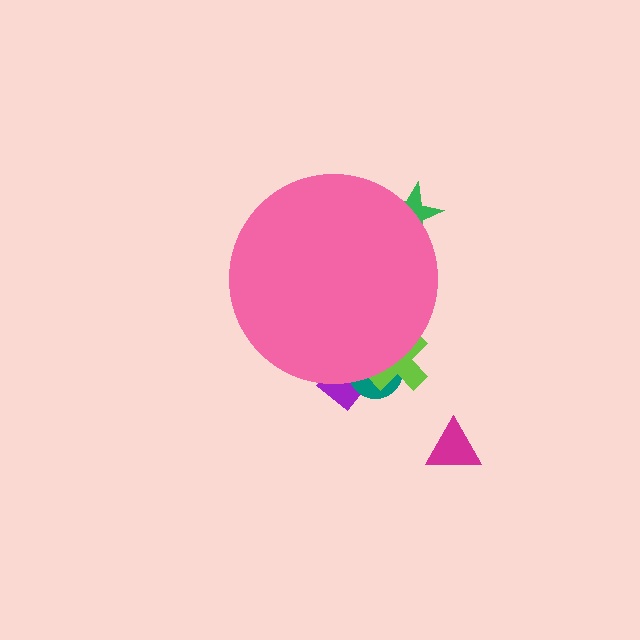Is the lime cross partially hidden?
Yes, the lime cross is partially hidden behind the pink circle.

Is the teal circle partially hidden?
Yes, the teal circle is partially hidden behind the pink circle.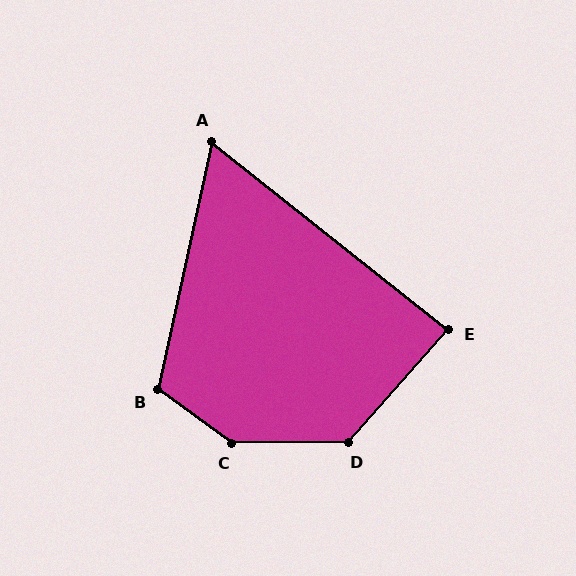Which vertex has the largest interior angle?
C, at approximately 143 degrees.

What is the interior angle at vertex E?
Approximately 87 degrees (approximately right).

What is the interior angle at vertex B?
Approximately 114 degrees (obtuse).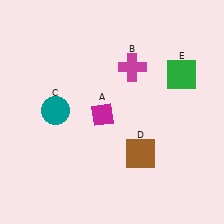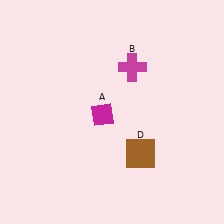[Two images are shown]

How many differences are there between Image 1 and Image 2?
There are 2 differences between the two images.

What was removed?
The teal circle (C), the green square (E) were removed in Image 2.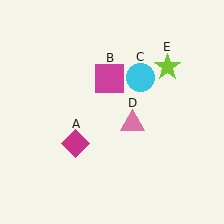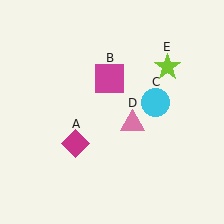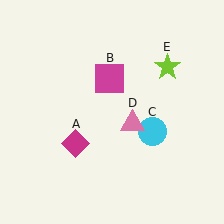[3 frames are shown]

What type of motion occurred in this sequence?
The cyan circle (object C) rotated clockwise around the center of the scene.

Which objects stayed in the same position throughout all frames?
Magenta diamond (object A) and magenta square (object B) and pink triangle (object D) and lime star (object E) remained stationary.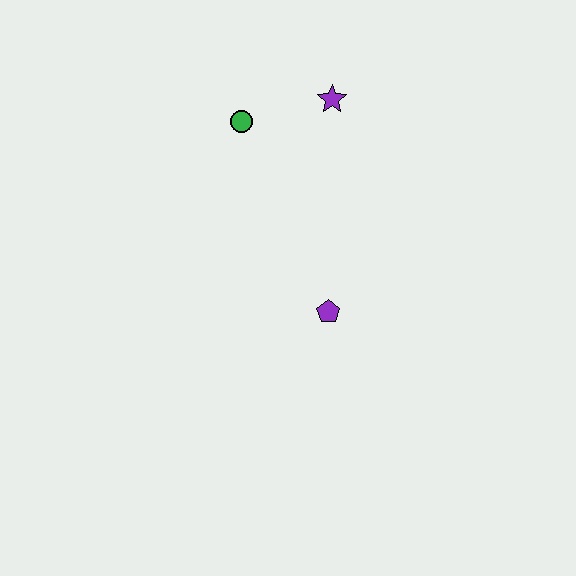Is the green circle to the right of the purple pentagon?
No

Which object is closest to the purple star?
The green circle is closest to the purple star.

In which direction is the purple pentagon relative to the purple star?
The purple pentagon is below the purple star.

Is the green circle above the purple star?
No